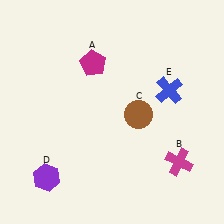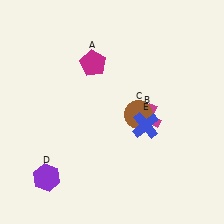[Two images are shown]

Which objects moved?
The objects that moved are: the magenta cross (B), the blue cross (E).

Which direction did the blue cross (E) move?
The blue cross (E) moved down.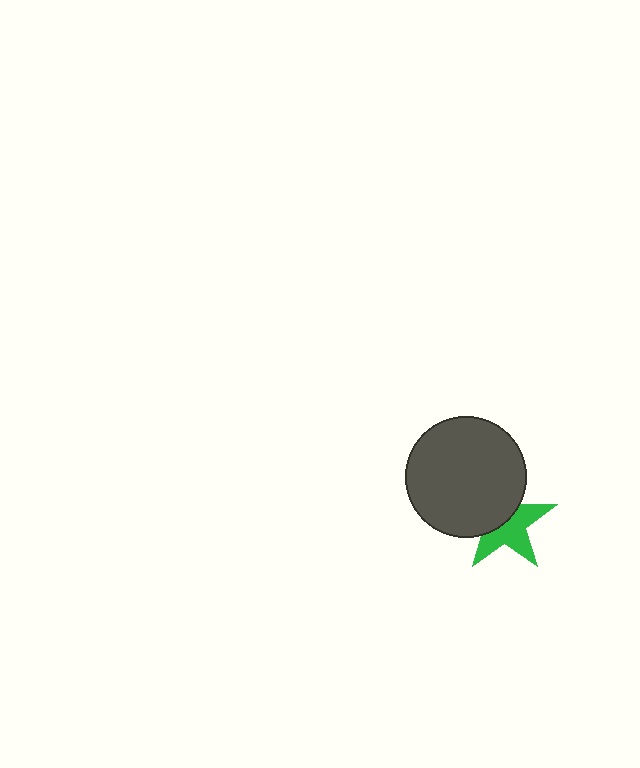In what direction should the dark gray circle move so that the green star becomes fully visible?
The dark gray circle should move toward the upper-left. That is the shortest direction to clear the overlap and leave the green star fully visible.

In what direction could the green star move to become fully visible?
The green star could move toward the lower-right. That would shift it out from behind the dark gray circle entirely.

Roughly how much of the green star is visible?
About half of it is visible (roughly 55%).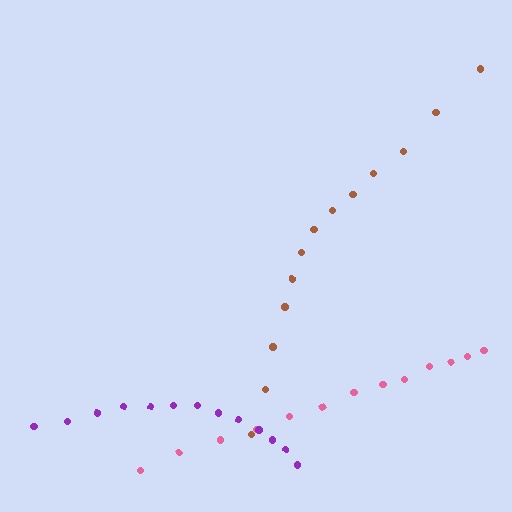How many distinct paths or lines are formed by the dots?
There are 3 distinct paths.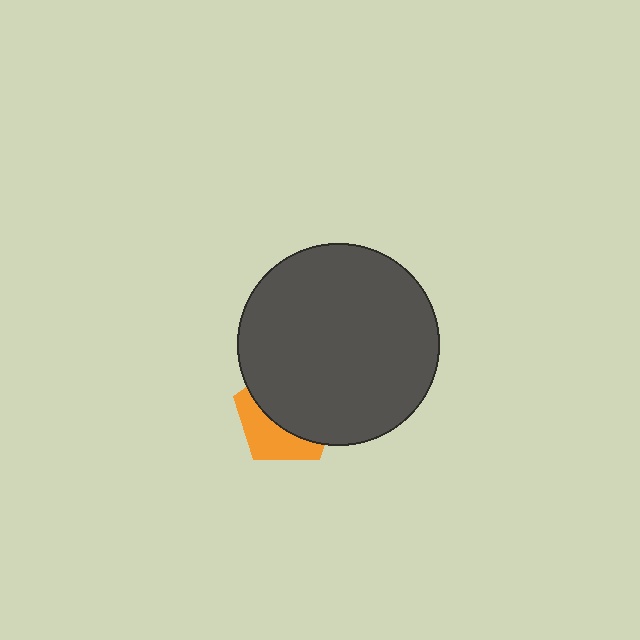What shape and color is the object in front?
The object in front is a dark gray circle.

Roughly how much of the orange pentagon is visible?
A small part of it is visible (roughly 37%).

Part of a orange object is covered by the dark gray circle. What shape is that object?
It is a pentagon.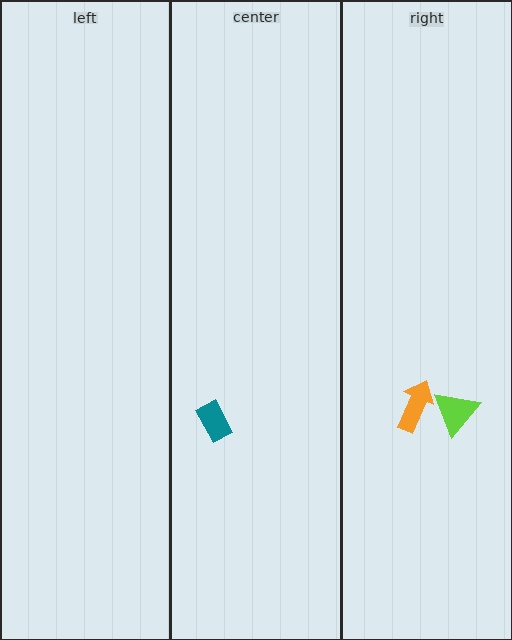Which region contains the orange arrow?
The right region.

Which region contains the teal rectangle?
The center region.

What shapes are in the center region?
The teal rectangle.